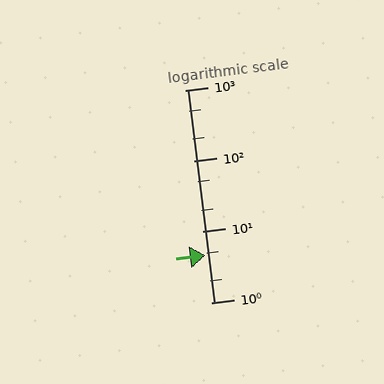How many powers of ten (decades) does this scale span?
The scale spans 3 decades, from 1 to 1000.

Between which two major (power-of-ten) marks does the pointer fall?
The pointer is between 1 and 10.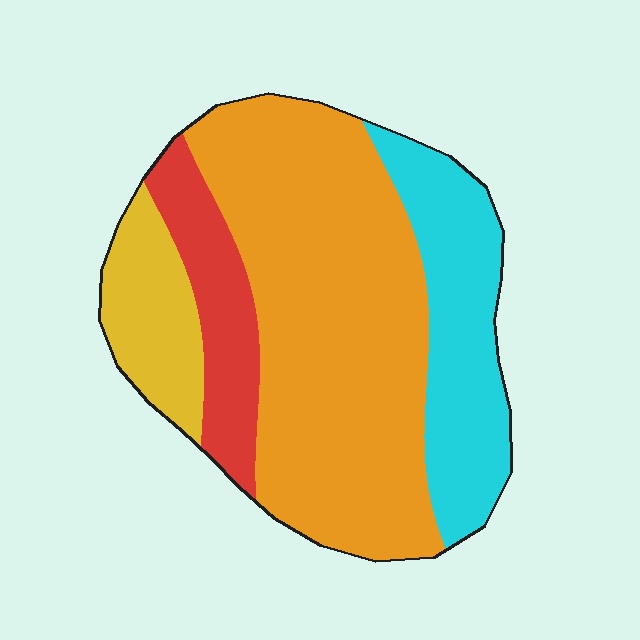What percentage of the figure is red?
Red takes up about one eighth (1/8) of the figure.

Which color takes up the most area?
Orange, at roughly 55%.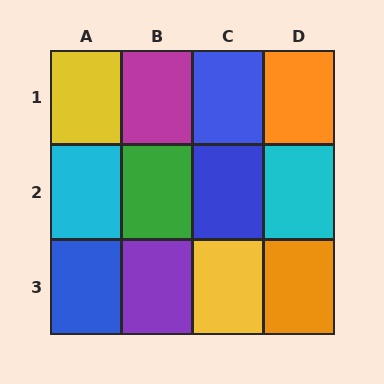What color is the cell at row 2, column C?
Blue.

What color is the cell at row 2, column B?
Green.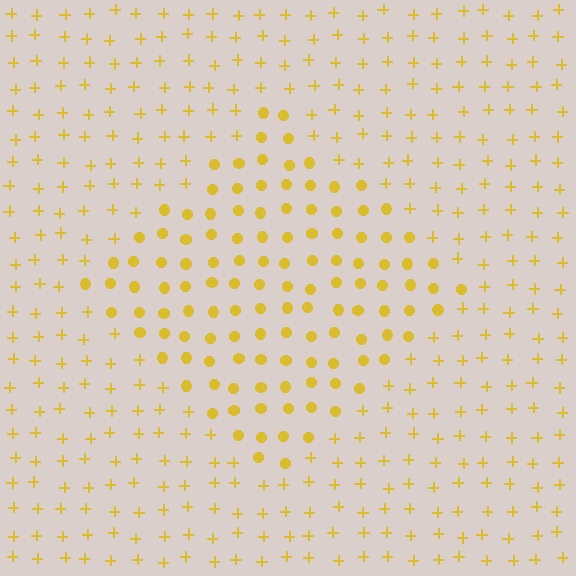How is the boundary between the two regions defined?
The boundary is defined by a change in element shape: circles inside vs. plus signs outside. All elements share the same color and spacing.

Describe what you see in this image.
The image is filled with small yellow elements arranged in a uniform grid. A diamond-shaped region contains circles, while the surrounding area contains plus signs. The boundary is defined purely by the change in element shape.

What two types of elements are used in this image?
The image uses circles inside the diamond region and plus signs outside it.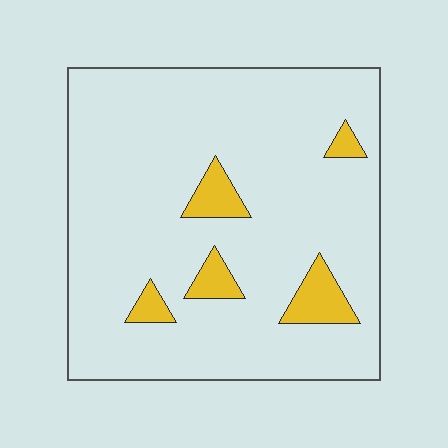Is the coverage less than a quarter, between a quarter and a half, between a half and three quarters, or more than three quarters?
Less than a quarter.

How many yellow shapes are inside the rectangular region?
5.